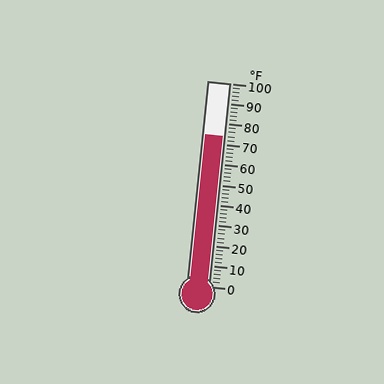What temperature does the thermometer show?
The thermometer shows approximately 74°F.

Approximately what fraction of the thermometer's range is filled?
The thermometer is filled to approximately 75% of its range.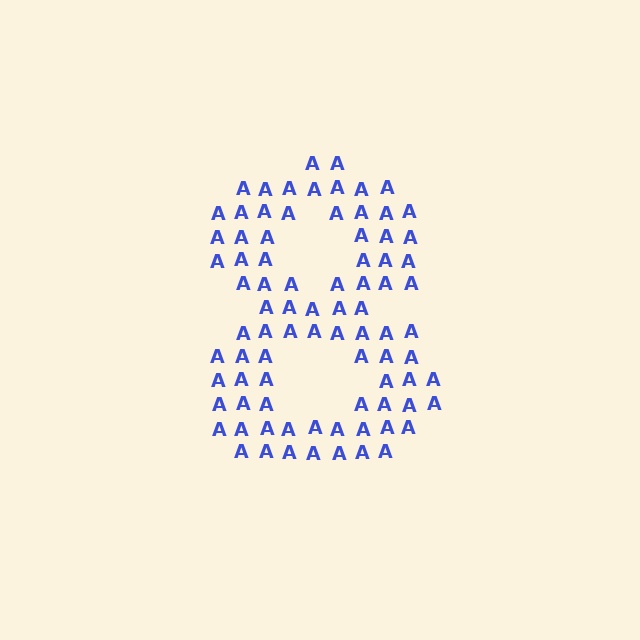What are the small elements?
The small elements are letter A's.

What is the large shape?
The large shape is the digit 8.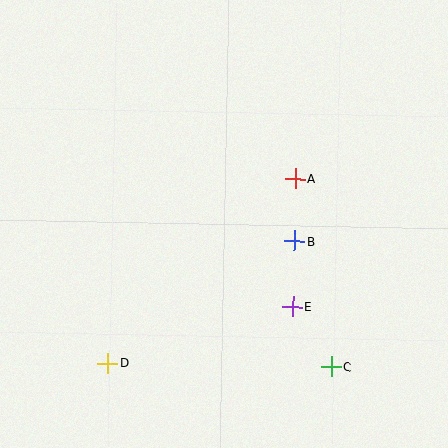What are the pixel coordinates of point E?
Point E is at (293, 307).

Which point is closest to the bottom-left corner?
Point D is closest to the bottom-left corner.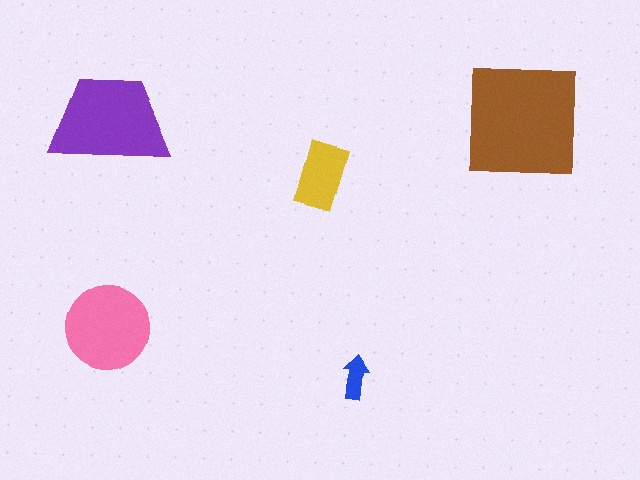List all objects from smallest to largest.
The blue arrow, the yellow rectangle, the pink circle, the purple trapezoid, the brown square.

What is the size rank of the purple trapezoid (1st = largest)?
2nd.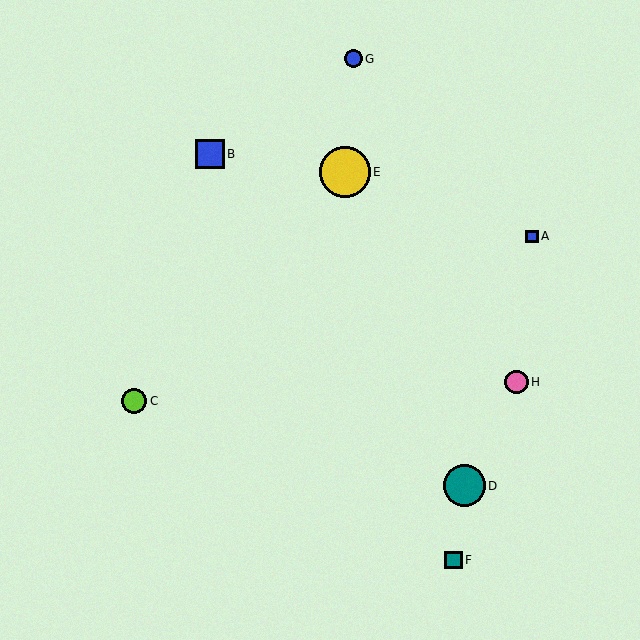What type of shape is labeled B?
Shape B is a blue square.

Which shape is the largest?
The yellow circle (labeled E) is the largest.